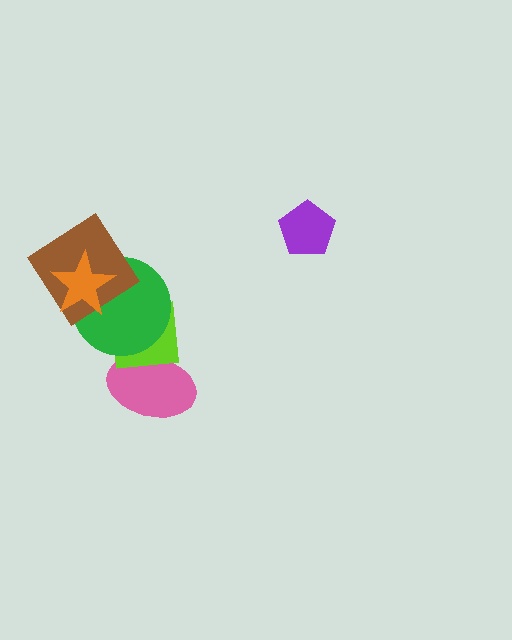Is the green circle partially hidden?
Yes, it is partially covered by another shape.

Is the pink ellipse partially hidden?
Yes, it is partially covered by another shape.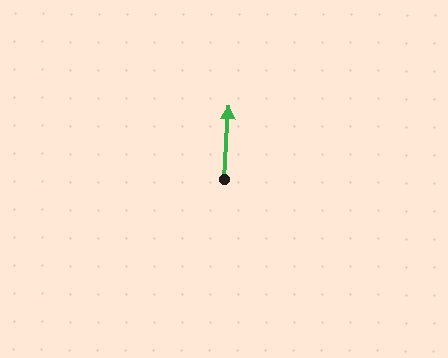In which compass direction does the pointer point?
North.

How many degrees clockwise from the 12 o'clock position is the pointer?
Approximately 4 degrees.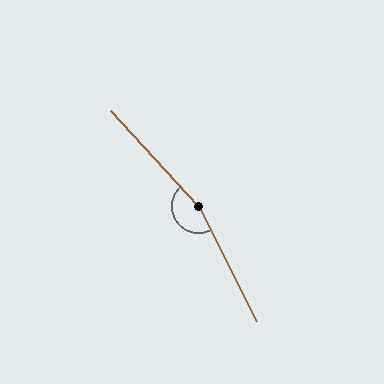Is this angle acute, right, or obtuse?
It is obtuse.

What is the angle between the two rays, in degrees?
Approximately 164 degrees.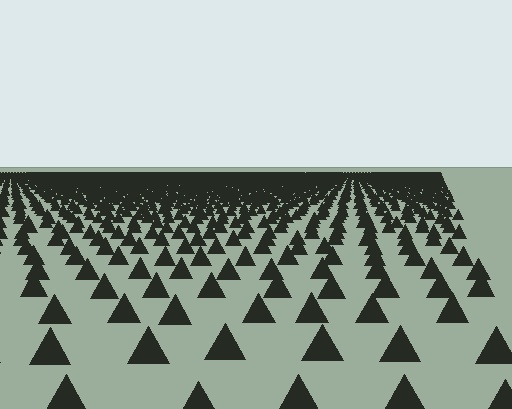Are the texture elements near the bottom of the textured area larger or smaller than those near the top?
Larger. Near the bottom, elements are closer to the viewer and appear at a bigger on-screen size.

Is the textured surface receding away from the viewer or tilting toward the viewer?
The surface is receding away from the viewer. Texture elements get smaller and denser toward the top.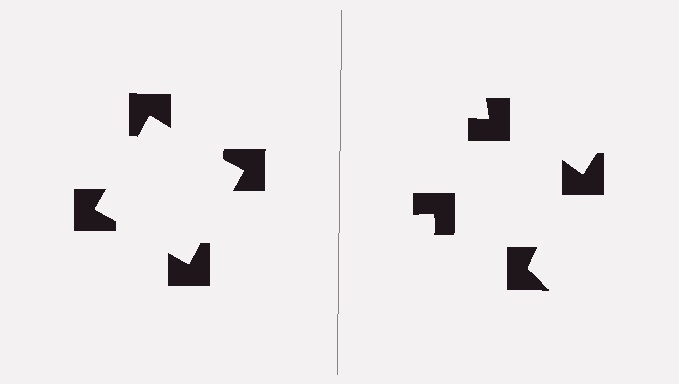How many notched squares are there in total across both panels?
8 — 4 on each side.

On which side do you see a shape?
An illusory square appears on the left side. On the right side the wedge cuts are rotated, so no coherent shape forms.